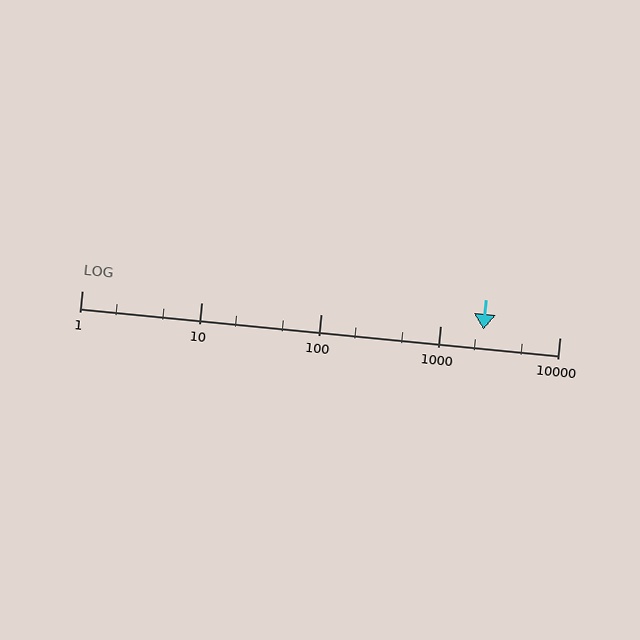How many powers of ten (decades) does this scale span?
The scale spans 4 decades, from 1 to 10000.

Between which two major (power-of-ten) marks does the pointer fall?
The pointer is between 1000 and 10000.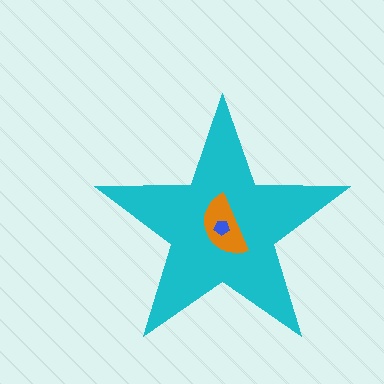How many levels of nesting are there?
3.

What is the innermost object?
The blue pentagon.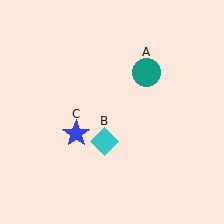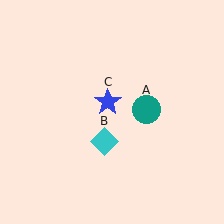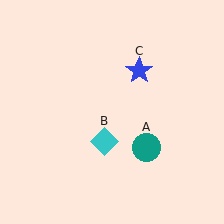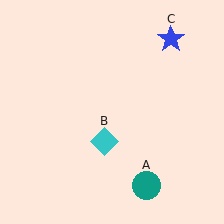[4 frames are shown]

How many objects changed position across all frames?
2 objects changed position: teal circle (object A), blue star (object C).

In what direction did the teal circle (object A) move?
The teal circle (object A) moved down.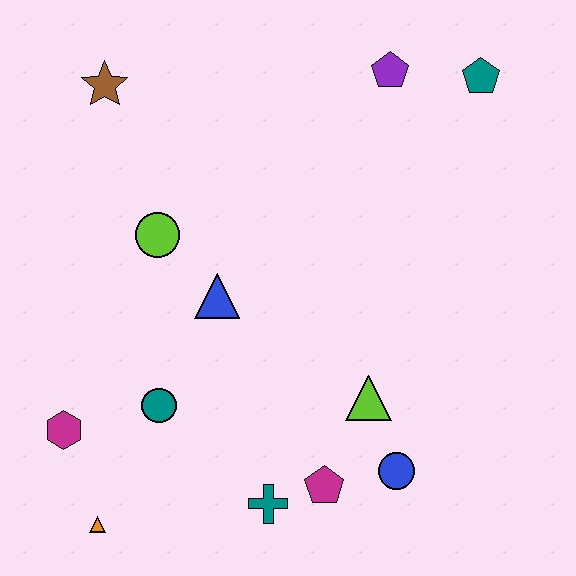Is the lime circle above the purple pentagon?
No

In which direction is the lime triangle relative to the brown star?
The lime triangle is below the brown star.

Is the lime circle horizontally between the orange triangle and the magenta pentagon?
Yes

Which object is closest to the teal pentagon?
The purple pentagon is closest to the teal pentagon.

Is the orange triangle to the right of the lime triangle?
No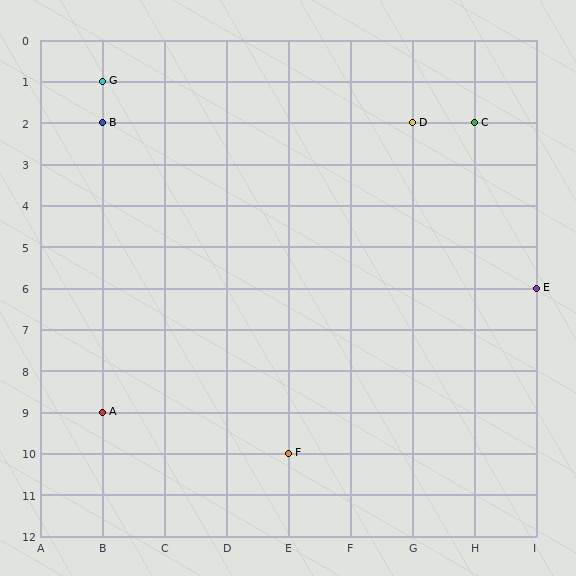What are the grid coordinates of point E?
Point E is at grid coordinates (I, 6).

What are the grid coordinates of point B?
Point B is at grid coordinates (B, 2).